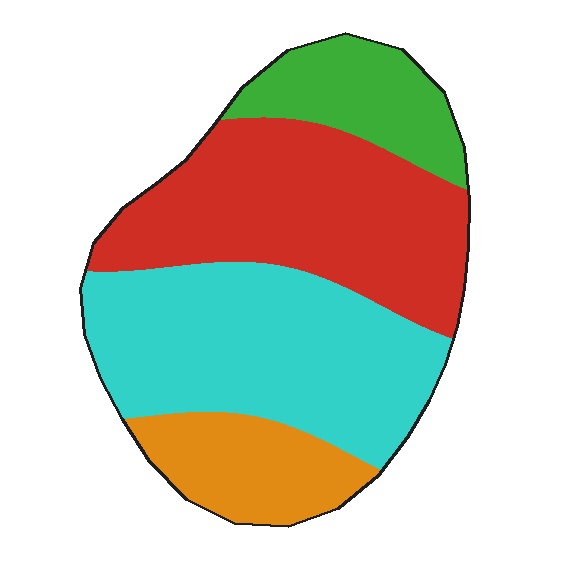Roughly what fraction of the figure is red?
Red takes up about one third (1/3) of the figure.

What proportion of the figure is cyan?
Cyan covers about 35% of the figure.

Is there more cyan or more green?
Cyan.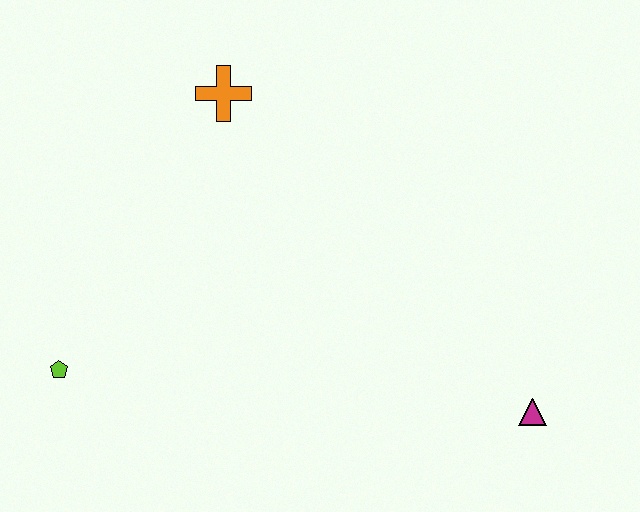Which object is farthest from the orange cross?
The magenta triangle is farthest from the orange cross.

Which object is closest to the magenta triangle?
The orange cross is closest to the magenta triangle.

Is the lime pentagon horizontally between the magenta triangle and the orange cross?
No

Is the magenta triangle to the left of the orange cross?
No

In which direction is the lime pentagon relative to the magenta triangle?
The lime pentagon is to the left of the magenta triangle.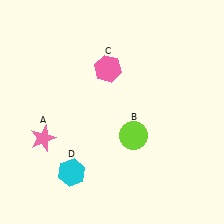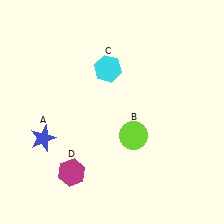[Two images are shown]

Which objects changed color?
A changed from pink to blue. C changed from pink to cyan. D changed from cyan to magenta.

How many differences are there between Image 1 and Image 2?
There are 3 differences between the two images.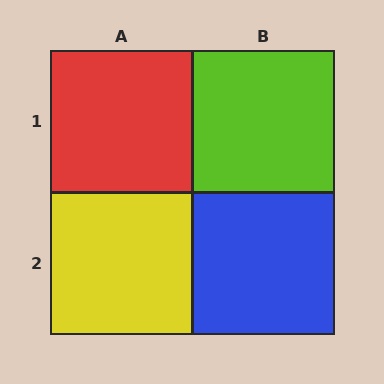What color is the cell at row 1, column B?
Lime.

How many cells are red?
1 cell is red.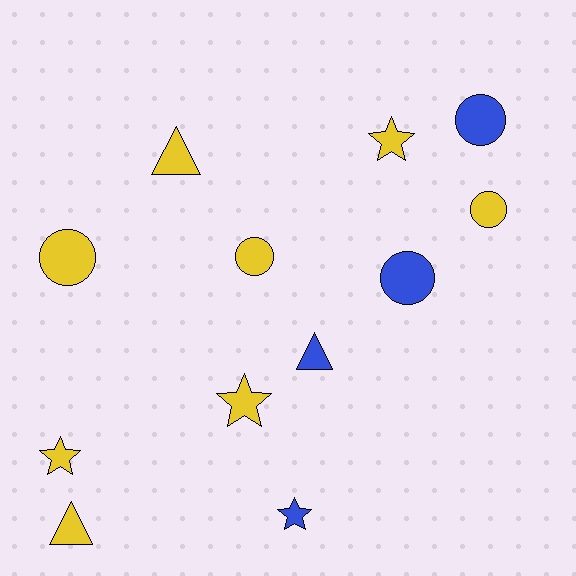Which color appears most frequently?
Yellow, with 8 objects.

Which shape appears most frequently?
Circle, with 5 objects.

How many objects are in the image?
There are 12 objects.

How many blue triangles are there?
There is 1 blue triangle.